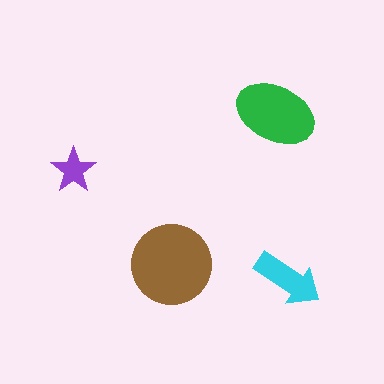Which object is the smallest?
The purple star.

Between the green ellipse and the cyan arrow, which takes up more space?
The green ellipse.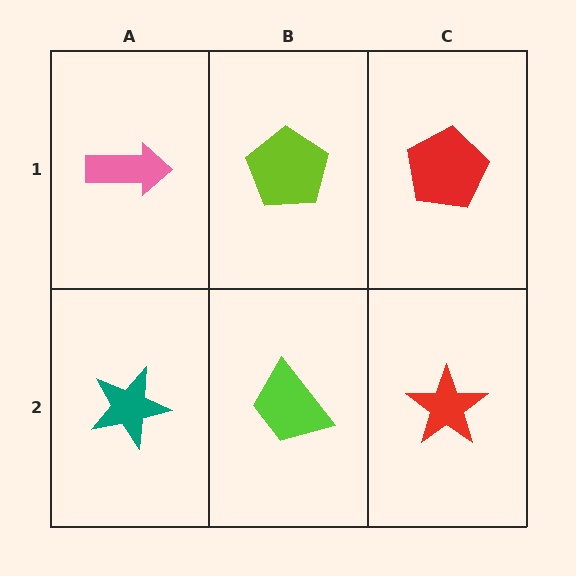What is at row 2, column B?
A lime trapezoid.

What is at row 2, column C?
A red star.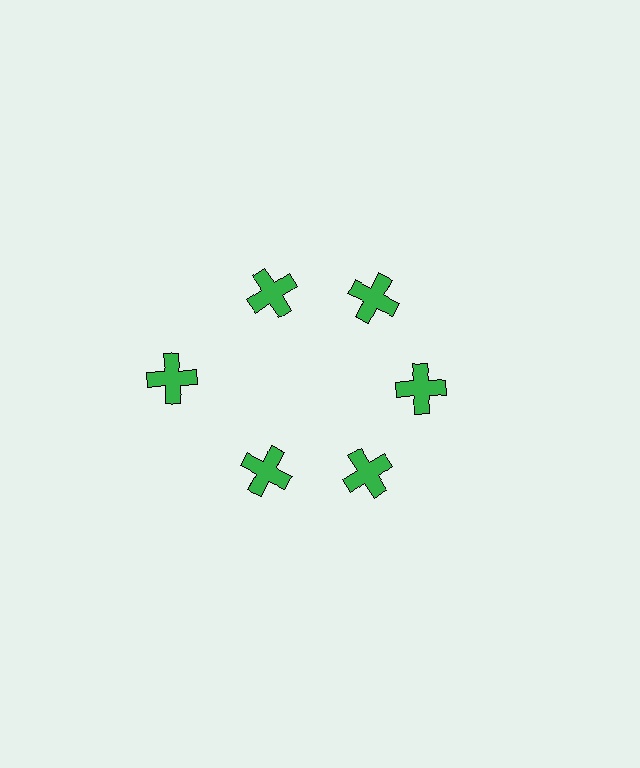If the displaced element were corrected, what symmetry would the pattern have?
It would have 6-fold rotational symmetry — the pattern would map onto itself every 60 degrees.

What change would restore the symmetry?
The symmetry would be restored by moving it inward, back onto the ring so that all 6 crosses sit at equal angles and equal distance from the center.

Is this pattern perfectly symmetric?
No. The 6 green crosses are arranged in a ring, but one element near the 9 o'clock position is pushed outward from the center, breaking the 6-fold rotational symmetry.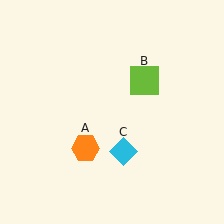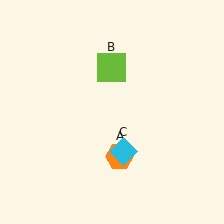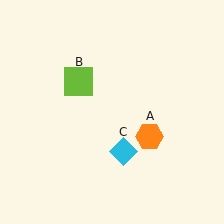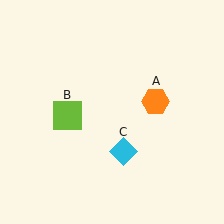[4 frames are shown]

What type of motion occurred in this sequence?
The orange hexagon (object A), lime square (object B) rotated counterclockwise around the center of the scene.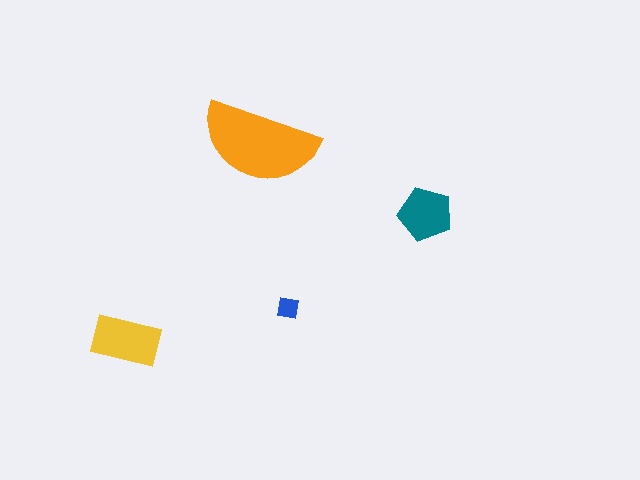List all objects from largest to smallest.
The orange semicircle, the yellow rectangle, the teal pentagon, the blue square.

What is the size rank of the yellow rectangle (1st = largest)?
2nd.